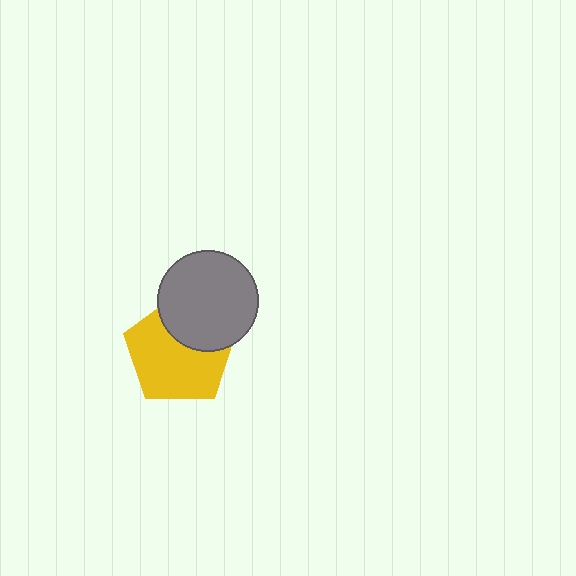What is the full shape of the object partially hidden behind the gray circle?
The partially hidden object is a yellow pentagon.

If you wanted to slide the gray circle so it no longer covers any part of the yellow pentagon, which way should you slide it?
Slide it up — that is the most direct way to separate the two shapes.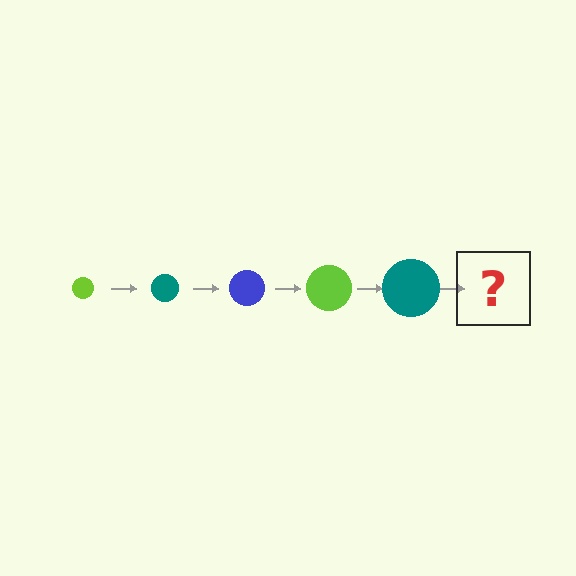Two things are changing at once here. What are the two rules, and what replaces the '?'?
The two rules are that the circle grows larger each step and the color cycles through lime, teal, and blue. The '?' should be a blue circle, larger than the previous one.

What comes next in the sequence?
The next element should be a blue circle, larger than the previous one.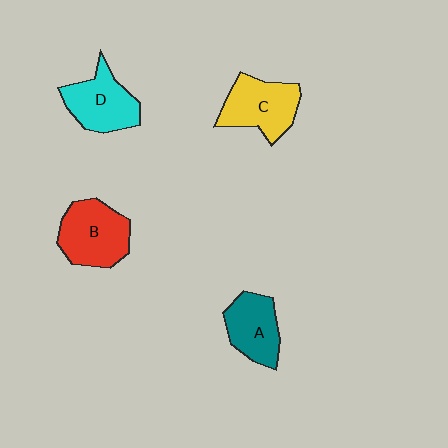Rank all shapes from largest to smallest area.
From largest to smallest: B (red), C (yellow), D (cyan), A (teal).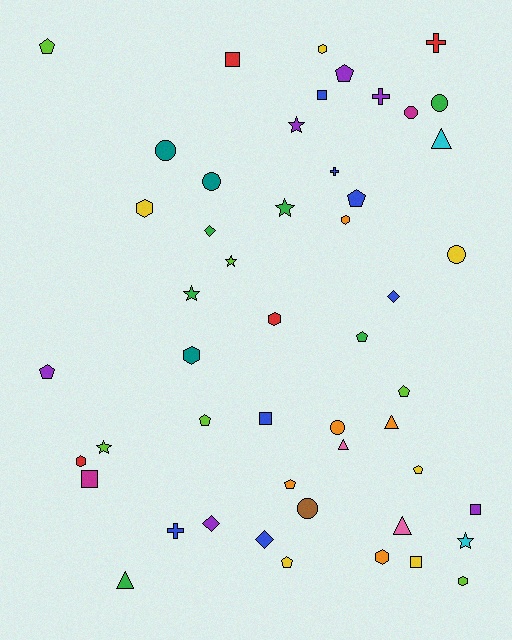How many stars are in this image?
There are 6 stars.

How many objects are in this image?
There are 50 objects.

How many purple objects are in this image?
There are 6 purple objects.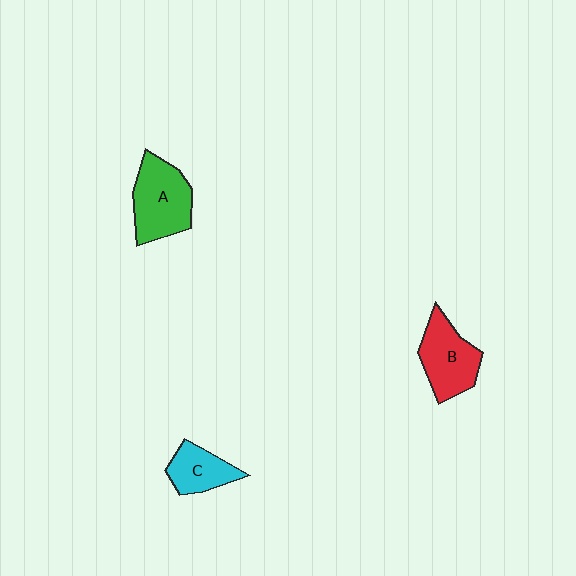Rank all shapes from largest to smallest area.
From largest to smallest: A (green), B (red), C (cyan).